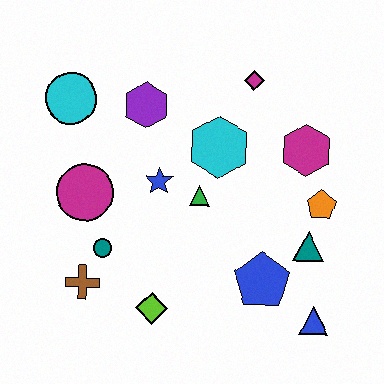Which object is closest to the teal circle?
The brown cross is closest to the teal circle.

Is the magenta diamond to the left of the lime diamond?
No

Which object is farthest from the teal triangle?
The cyan circle is farthest from the teal triangle.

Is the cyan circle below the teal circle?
No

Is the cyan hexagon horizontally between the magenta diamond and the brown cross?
Yes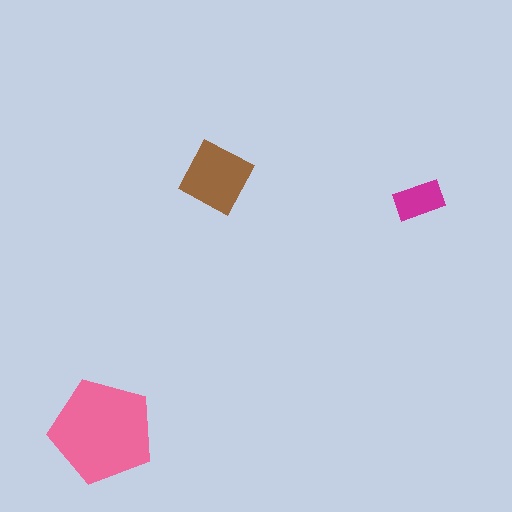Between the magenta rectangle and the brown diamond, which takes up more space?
The brown diamond.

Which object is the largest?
The pink pentagon.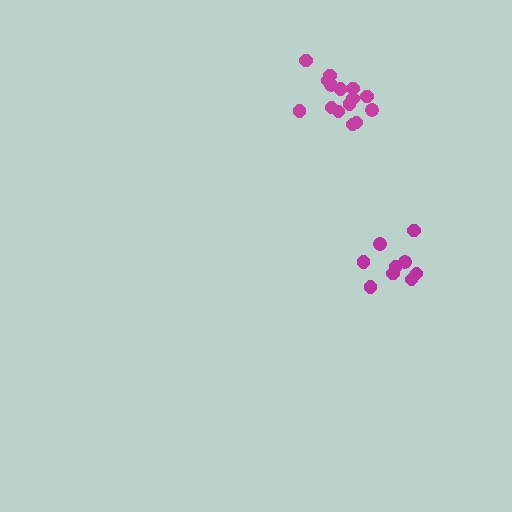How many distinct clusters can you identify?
There are 2 distinct clusters.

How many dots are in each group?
Group 1: 9 dots, Group 2: 15 dots (24 total).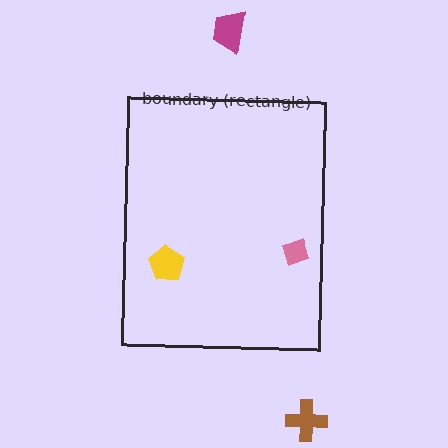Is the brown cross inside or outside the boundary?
Outside.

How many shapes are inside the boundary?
2 inside, 2 outside.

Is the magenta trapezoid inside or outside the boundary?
Outside.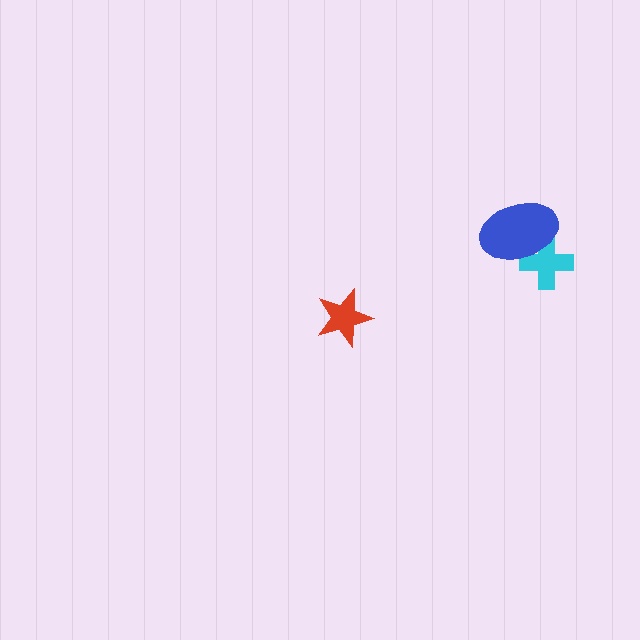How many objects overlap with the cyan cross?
1 object overlaps with the cyan cross.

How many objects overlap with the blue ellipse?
1 object overlaps with the blue ellipse.